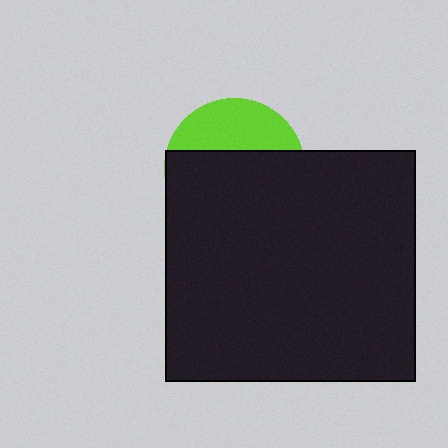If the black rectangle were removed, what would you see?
You would see the complete lime circle.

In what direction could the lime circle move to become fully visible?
The lime circle could move up. That would shift it out from behind the black rectangle entirely.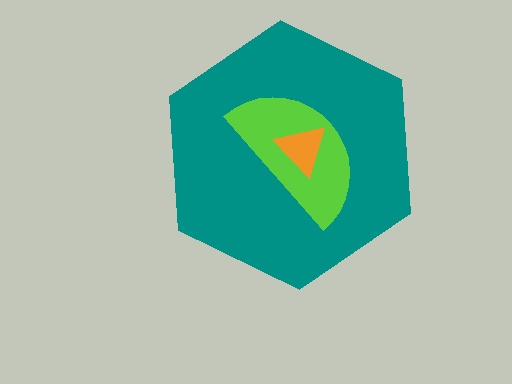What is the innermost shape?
The orange triangle.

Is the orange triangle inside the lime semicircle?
Yes.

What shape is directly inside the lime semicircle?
The orange triangle.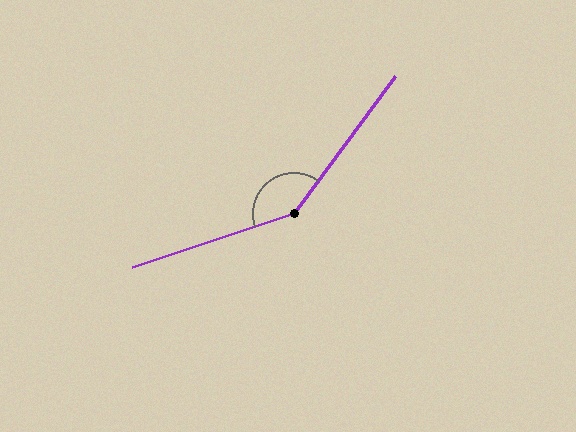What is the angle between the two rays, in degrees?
Approximately 145 degrees.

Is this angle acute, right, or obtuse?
It is obtuse.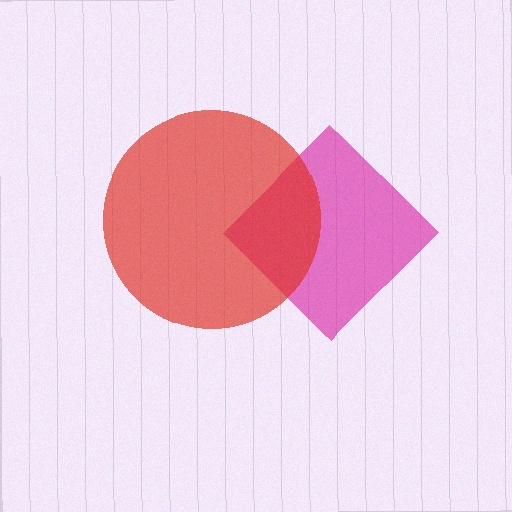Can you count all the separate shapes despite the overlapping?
Yes, there are 2 separate shapes.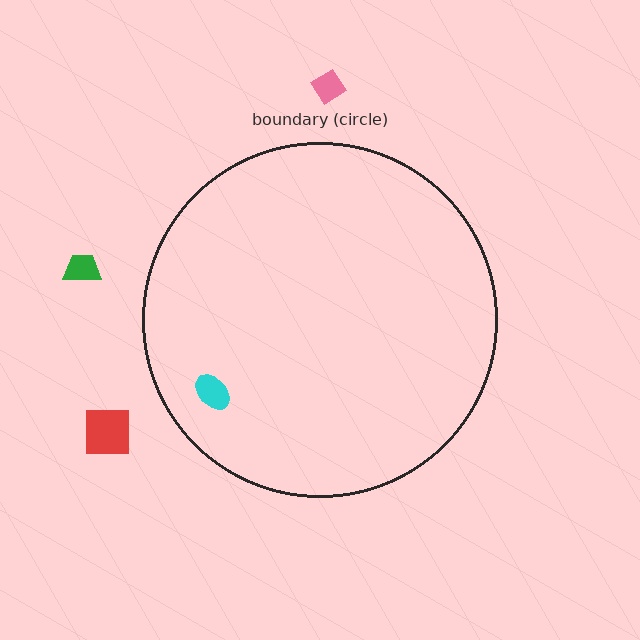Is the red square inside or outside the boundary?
Outside.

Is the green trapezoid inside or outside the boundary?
Outside.